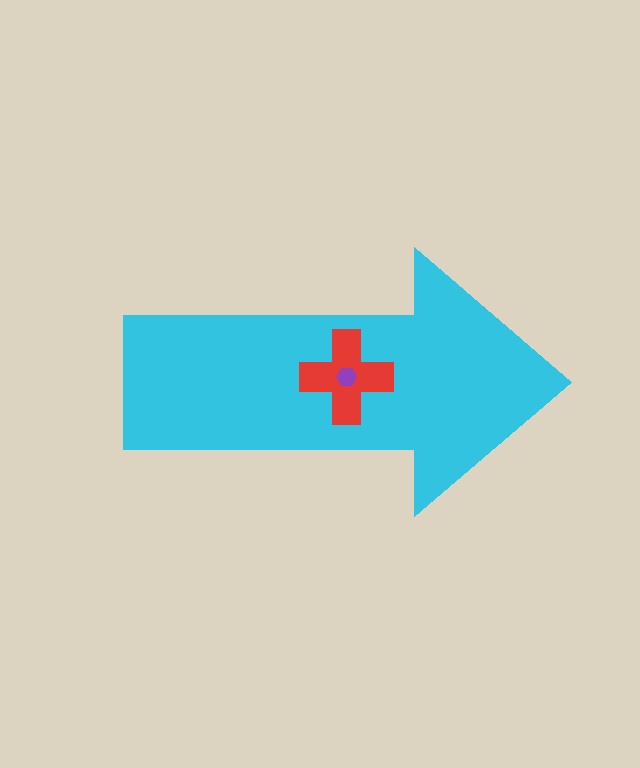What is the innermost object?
The purple hexagon.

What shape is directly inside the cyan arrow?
The red cross.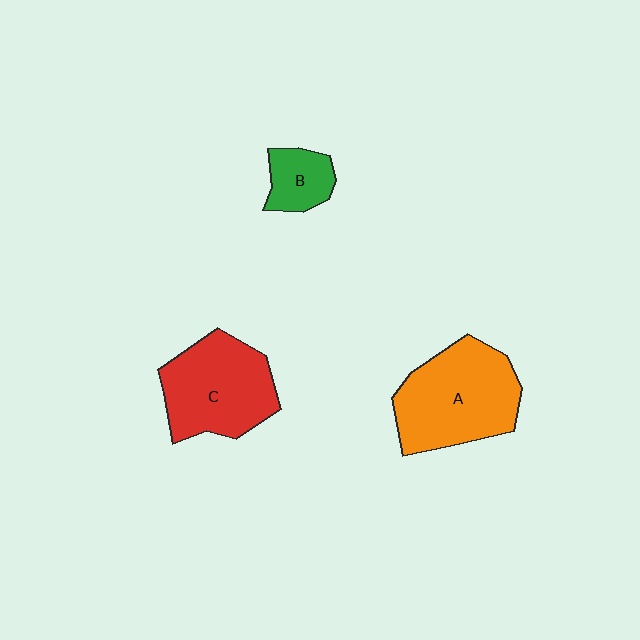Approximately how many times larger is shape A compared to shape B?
Approximately 2.9 times.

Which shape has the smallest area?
Shape B (green).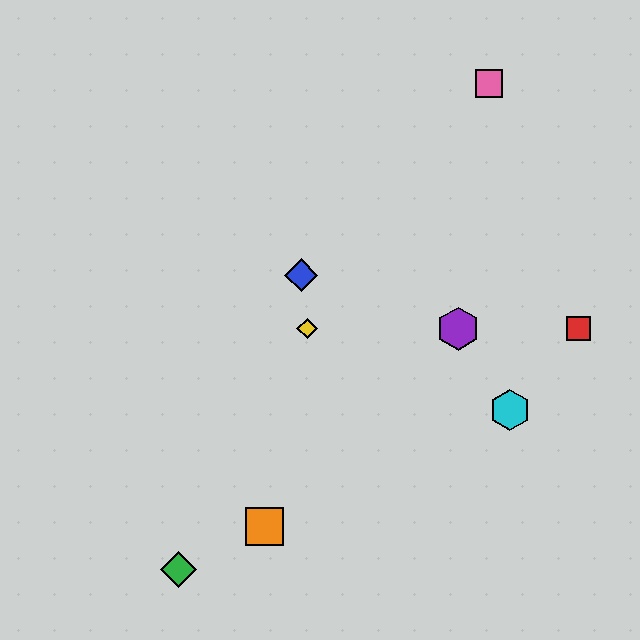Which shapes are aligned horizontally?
The red square, the yellow diamond, the purple hexagon are aligned horizontally.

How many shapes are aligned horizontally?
3 shapes (the red square, the yellow diamond, the purple hexagon) are aligned horizontally.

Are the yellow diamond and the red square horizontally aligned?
Yes, both are at y≈329.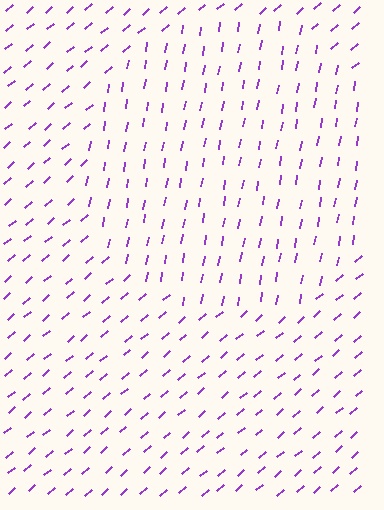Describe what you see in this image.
The image is filled with small purple line segments. A circle region in the image has lines oriented differently from the surrounding lines, creating a visible texture boundary.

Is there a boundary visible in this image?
Yes, there is a texture boundary formed by a change in line orientation.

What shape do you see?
I see a circle.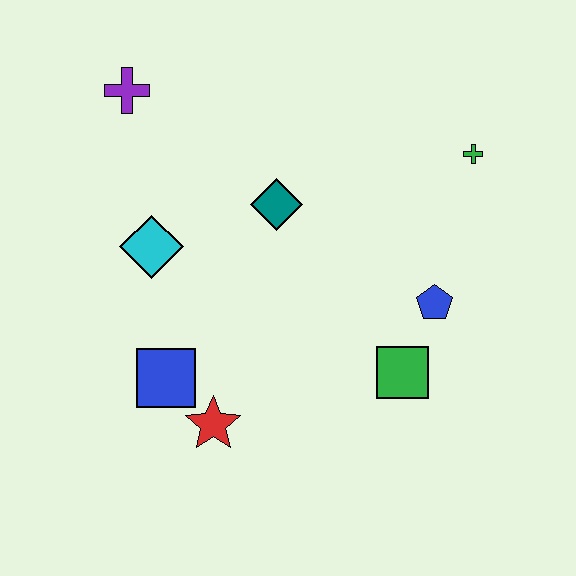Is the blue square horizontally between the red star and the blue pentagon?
No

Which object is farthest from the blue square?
The green cross is farthest from the blue square.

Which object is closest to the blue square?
The red star is closest to the blue square.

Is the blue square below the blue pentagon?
Yes